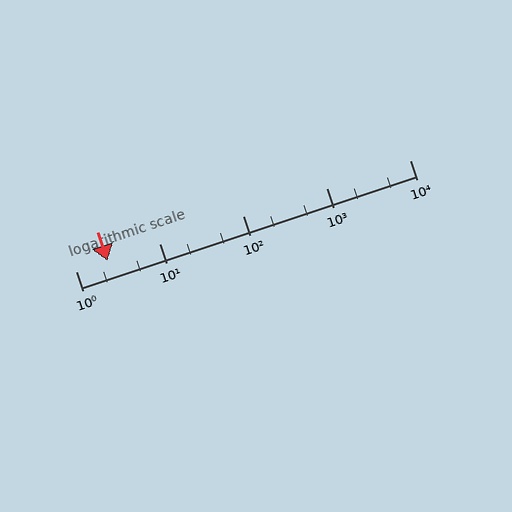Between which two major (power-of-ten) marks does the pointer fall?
The pointer is between 1 and 10.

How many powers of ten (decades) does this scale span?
The scale spans 4 decades, from 1 to 10000.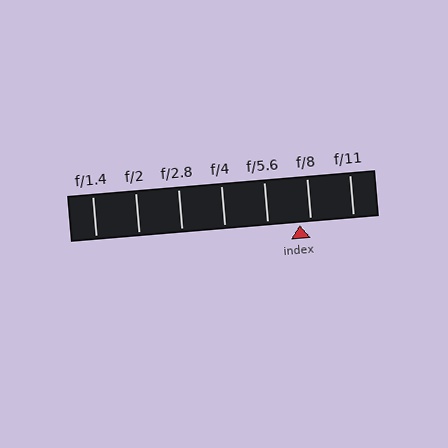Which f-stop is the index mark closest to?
The index mark is closest to f/8.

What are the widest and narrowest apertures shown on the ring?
The widest aperture shown is f/1.4 and the narrowest is f/11.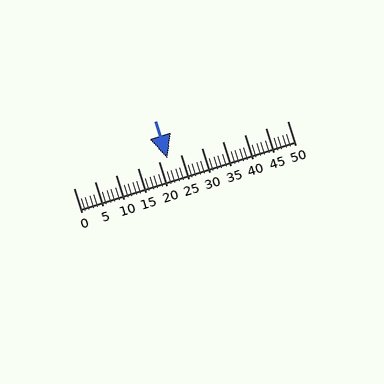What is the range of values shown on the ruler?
The ruler shows values from 0 to 50.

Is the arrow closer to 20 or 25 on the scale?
The arrow is closer to 20.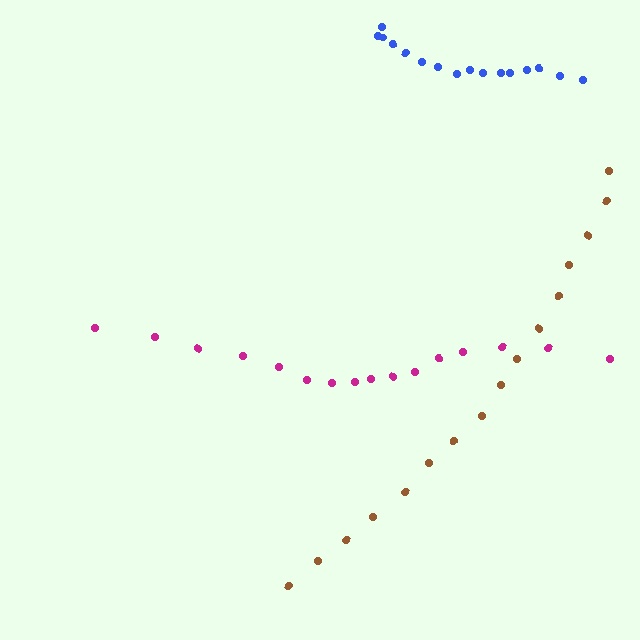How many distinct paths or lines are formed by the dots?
There are 3 distinct paths.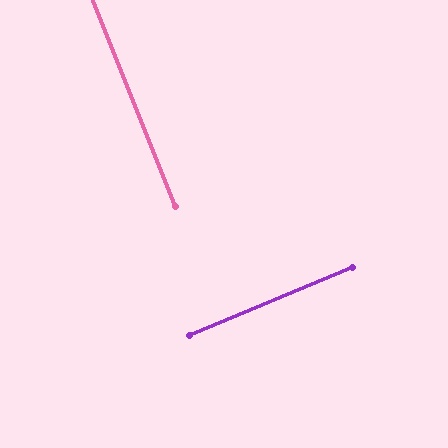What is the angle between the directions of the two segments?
Approximately 89 degrees.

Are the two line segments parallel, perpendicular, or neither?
Perpendicular — they meet at approximately 89°.